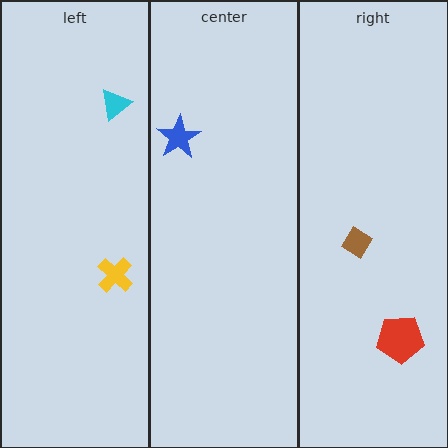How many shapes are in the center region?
1.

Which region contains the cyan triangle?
The left region.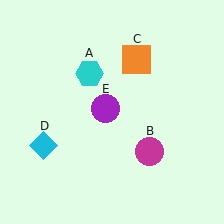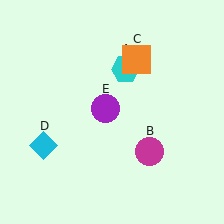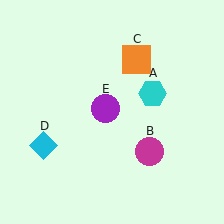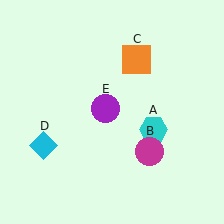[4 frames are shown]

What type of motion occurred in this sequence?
The cyan hexagon (object A) rotated clockwise around the center of the scene.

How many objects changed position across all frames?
1 object changed position: cyan hexagon (object A).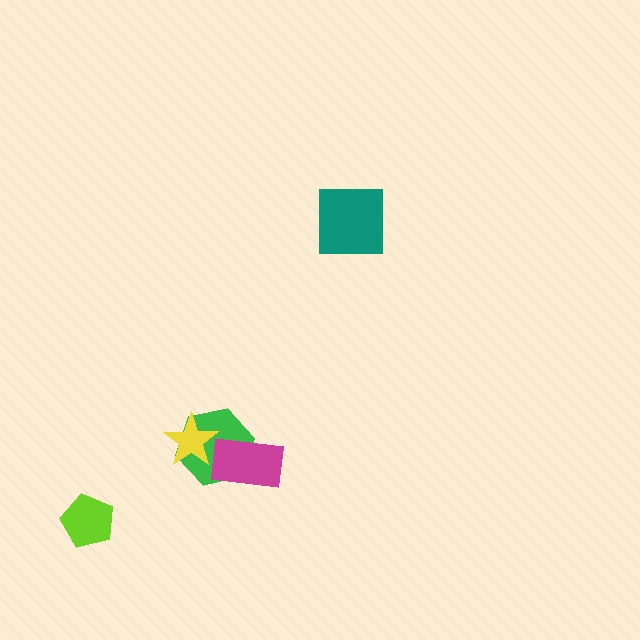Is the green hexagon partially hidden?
Yes, it is partially covered by another shape.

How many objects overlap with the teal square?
0 objects overlap with the teal square.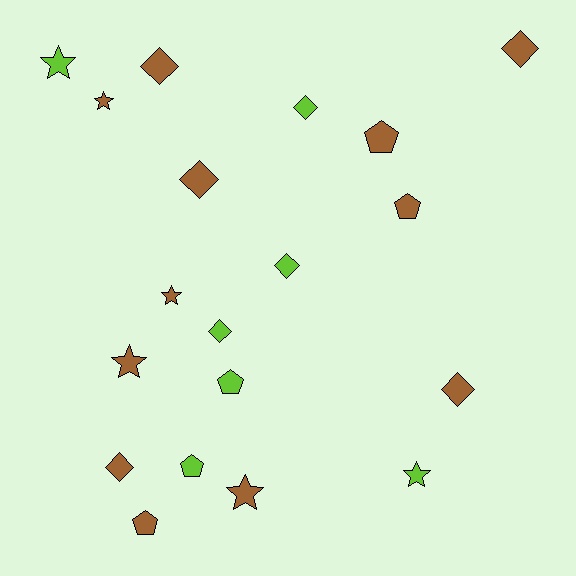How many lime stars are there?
There are 2 lime stars.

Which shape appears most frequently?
Diamond, with 8 objects.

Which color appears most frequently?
Brown, with 12 objects.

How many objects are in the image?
There are 19 objects.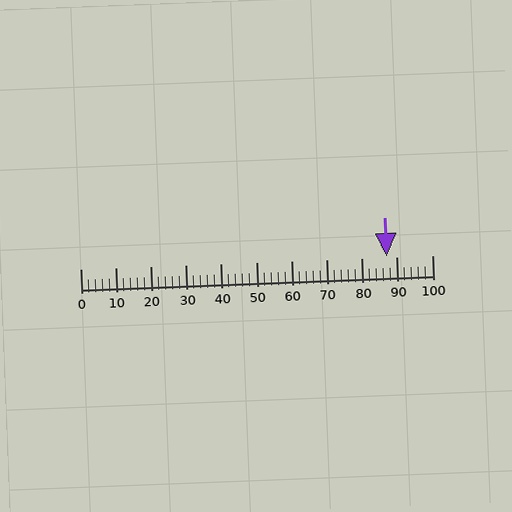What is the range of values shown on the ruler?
The ruler shows values from 0 to 100.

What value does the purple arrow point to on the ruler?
The purple arrow points to approximately 87.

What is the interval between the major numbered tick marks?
The major tick marks are spaced 10 units apart.